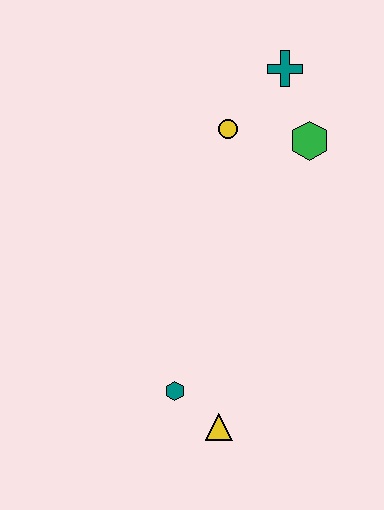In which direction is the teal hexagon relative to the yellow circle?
The teal hexagon is below the yellow circle.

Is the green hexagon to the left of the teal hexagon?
No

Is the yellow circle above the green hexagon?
Yes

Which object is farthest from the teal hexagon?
The teal cross is farthest from the teal hexagon.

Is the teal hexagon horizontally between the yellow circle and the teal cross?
No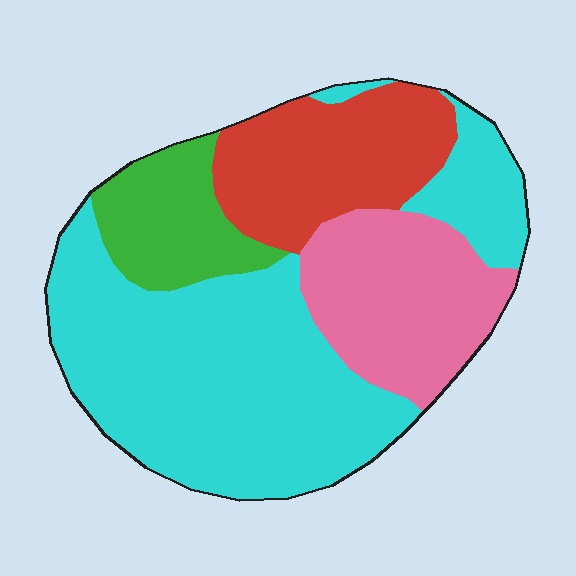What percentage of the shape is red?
Red covers roughly 20% of the shape.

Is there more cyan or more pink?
Cyan.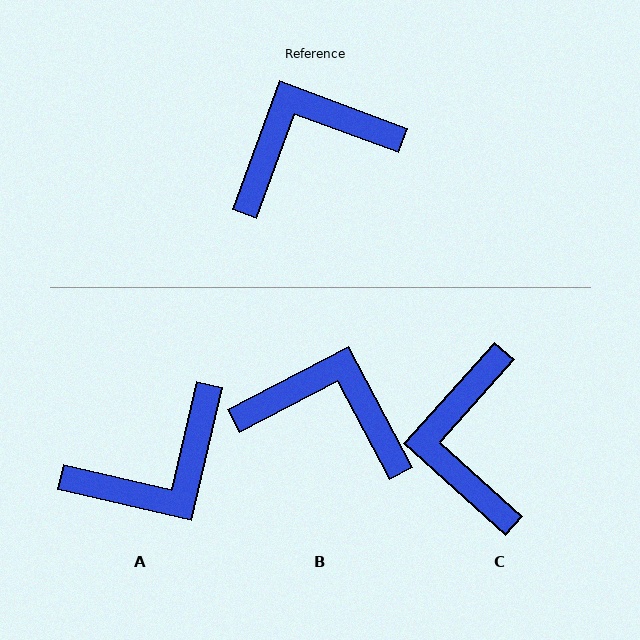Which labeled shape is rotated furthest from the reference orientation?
A, about 173 degrees away.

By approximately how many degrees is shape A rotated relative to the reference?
Approximately 173 degrees clockwise.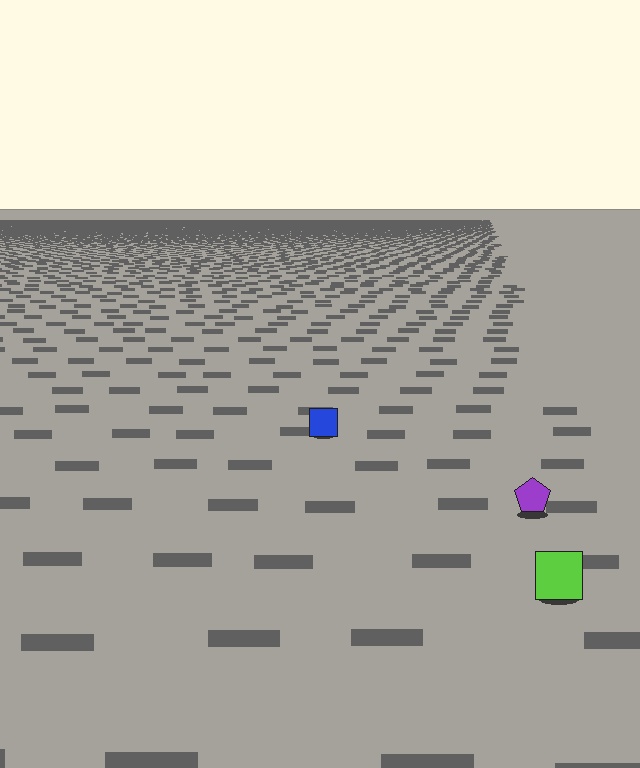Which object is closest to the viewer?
The lime square is closest. The texture marks near it are larger and more spread out.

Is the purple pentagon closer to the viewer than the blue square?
Yes. The purple pentagon is closer — you can tell from the texture gradient: the ground texture is coarser near it.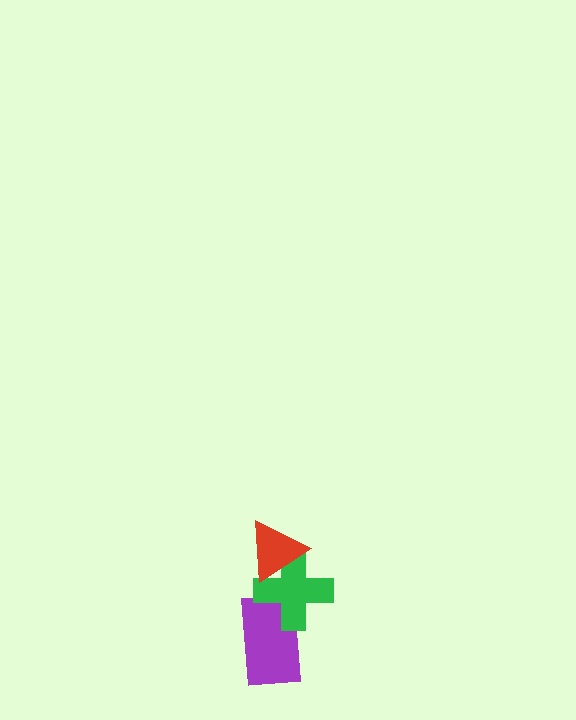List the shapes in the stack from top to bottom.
From top to bottom: the red triangle, the green cross, the purple rectangle.